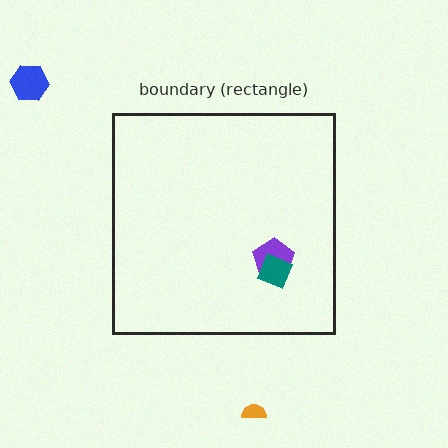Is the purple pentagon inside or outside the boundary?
Inside.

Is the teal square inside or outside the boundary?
Inside.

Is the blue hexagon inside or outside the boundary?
Outside.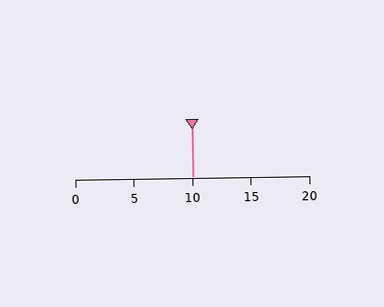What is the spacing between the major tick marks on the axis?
The major ticks are spaced 5 apart.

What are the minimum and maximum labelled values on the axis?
The axis runs from 0 to 20.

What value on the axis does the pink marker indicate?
The marker indicates approximately 10.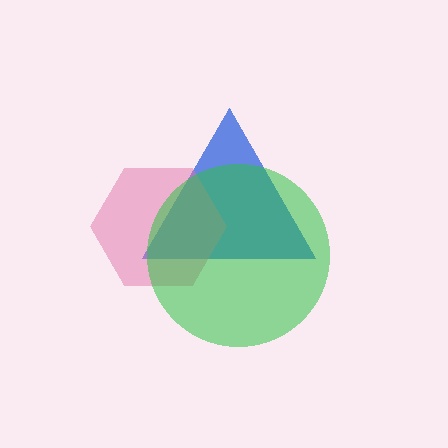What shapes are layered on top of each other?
The layered shapes are: a blue triangle, a pink hexagon, a green circle.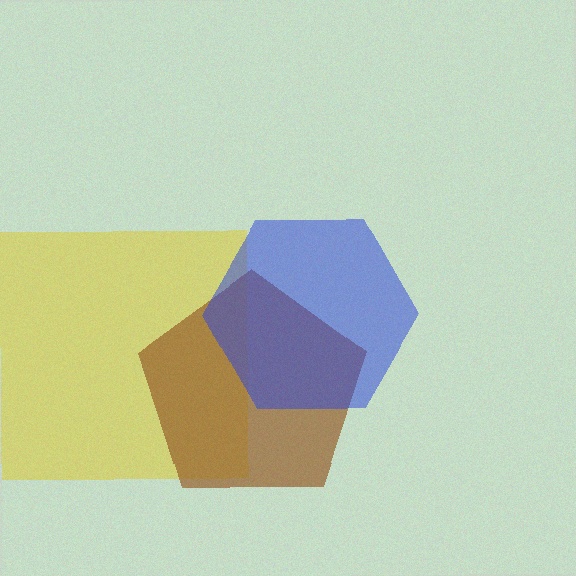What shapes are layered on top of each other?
The layered shapes are: a yellow square, a brown pentagon, a blue hexagon.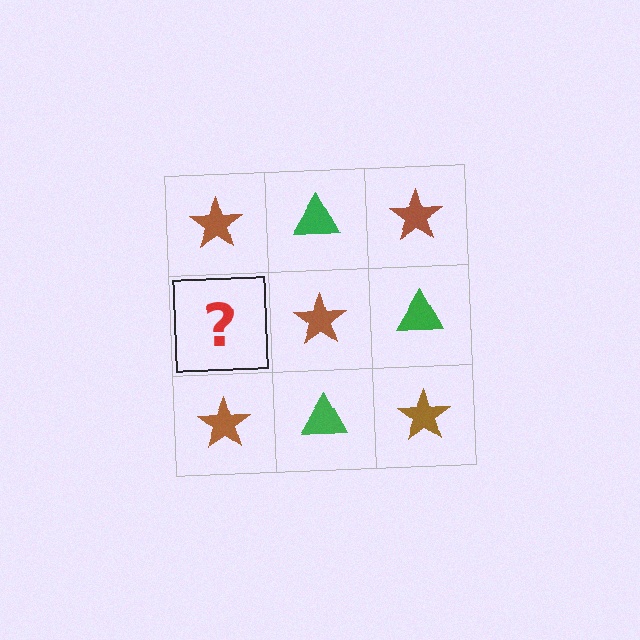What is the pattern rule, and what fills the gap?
The rule is that it alternates brown star and green triangle in a checkerboard pattern. The gap should be filled with a green triangle.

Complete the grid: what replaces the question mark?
The question mark should be replaced with a green triangle.